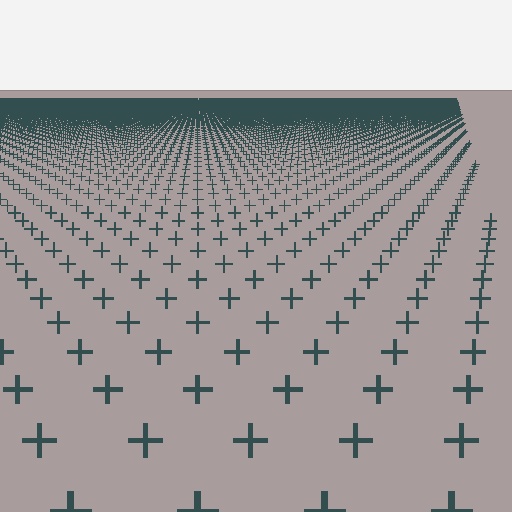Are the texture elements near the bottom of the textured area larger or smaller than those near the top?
Larger. Near the bottom, elements are closer to the viewer and appear at a bigger on-screen size.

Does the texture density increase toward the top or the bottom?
Density increases toward the top.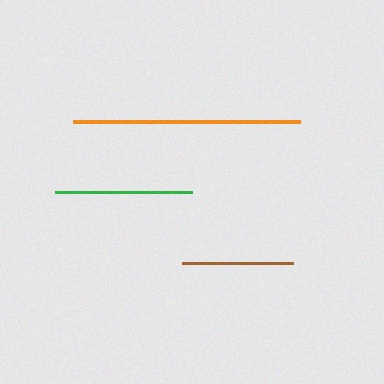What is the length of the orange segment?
The orange segment is approximately 227 pixels long.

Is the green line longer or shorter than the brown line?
The green line is longer than the brown line.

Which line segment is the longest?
The orange line is the longest at approximately 227 pixels.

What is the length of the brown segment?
The brown segment is approximately 112 pixels long.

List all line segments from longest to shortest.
From longest to shortest: orange, green, brown.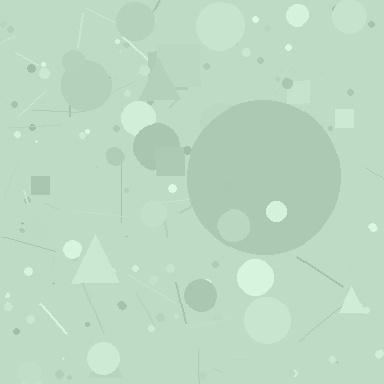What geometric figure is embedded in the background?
A circle is embedded in the background.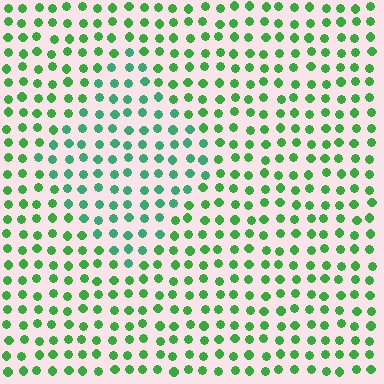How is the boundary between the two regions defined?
The boundary is defined purely by a slight shift in hue (about 29 degrees). Spacing, size, and orientation are identical on both sides.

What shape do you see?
I see a diamond.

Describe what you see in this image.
The image is filled with small green elements in a uniform arrangement. A diamond-shaped region is visible where the elements are tinted to a slightly different hue, forming a subtle color boundary.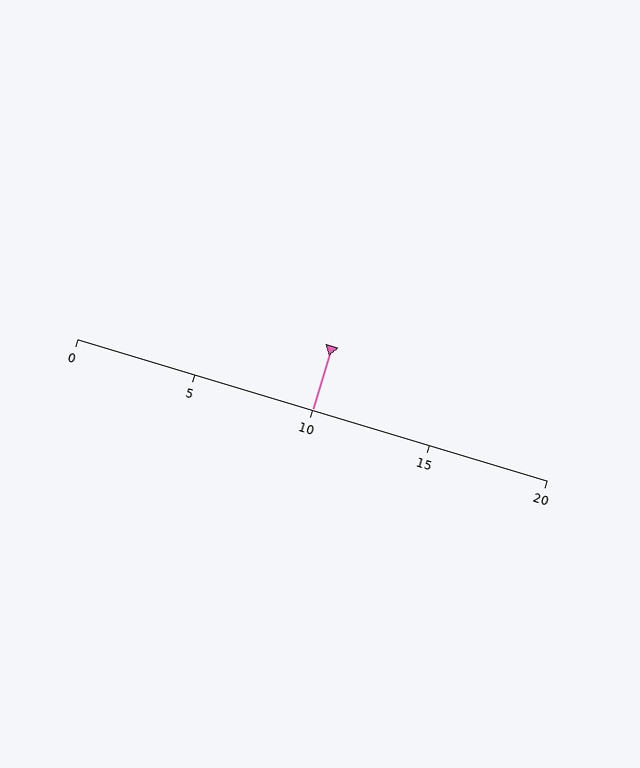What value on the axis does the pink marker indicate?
The marker indicates approximately 10.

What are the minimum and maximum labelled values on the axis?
The axis runs from 0 to 20.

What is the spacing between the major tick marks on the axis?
The major ticks are spaced 5 apart.